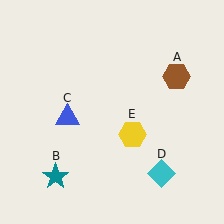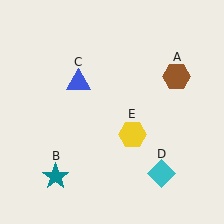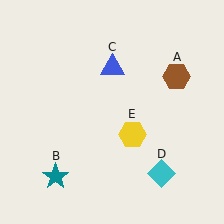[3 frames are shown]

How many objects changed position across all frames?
1 object changed position: blue triangle (object C).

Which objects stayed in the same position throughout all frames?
Brown hexagon (object A) and teal star (object B) and cyan diamond (object D) and yellow hexagon (object E) remained stationary.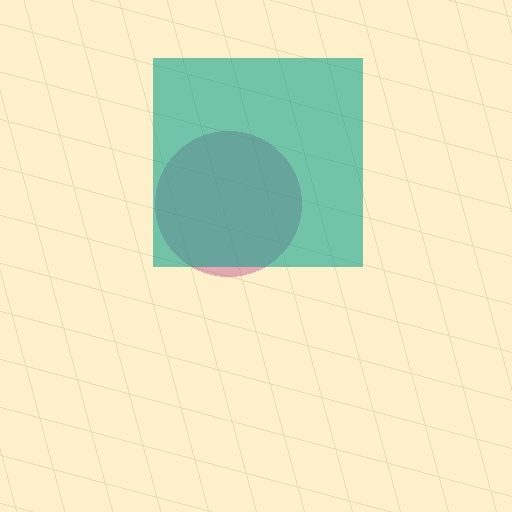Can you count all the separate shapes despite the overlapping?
Yes, there are 2 separate shapes.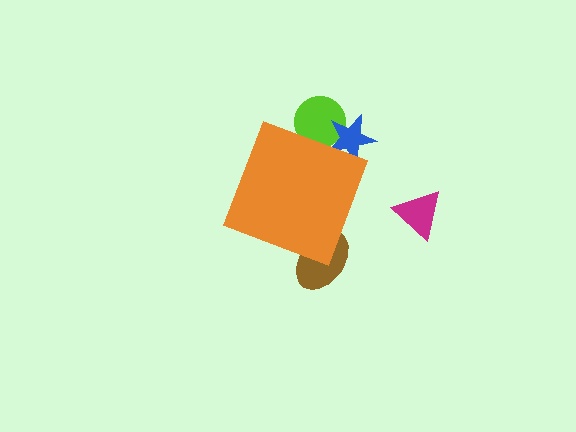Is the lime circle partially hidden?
Yes, the lime circle is partially hidden behind the orange diamond.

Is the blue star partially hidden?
Yes, the blue star is partially hidden behind the orange diamond.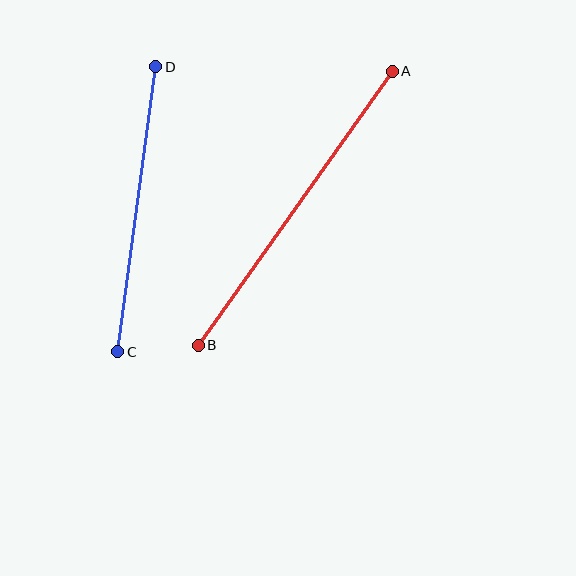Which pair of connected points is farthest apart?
Points A and B are farthest apart.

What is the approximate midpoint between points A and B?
The midpoint is at approximately (295, 208) pixels.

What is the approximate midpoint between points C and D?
The midpoint is at approximately (137, 209) pixels.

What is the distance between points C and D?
The distance is approximately 287 pixels.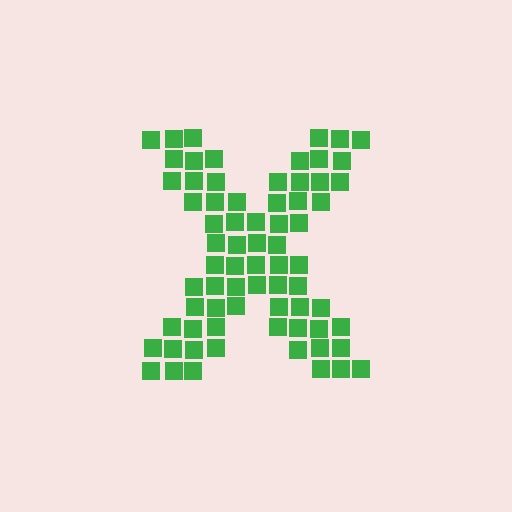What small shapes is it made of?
It is made of small squares.